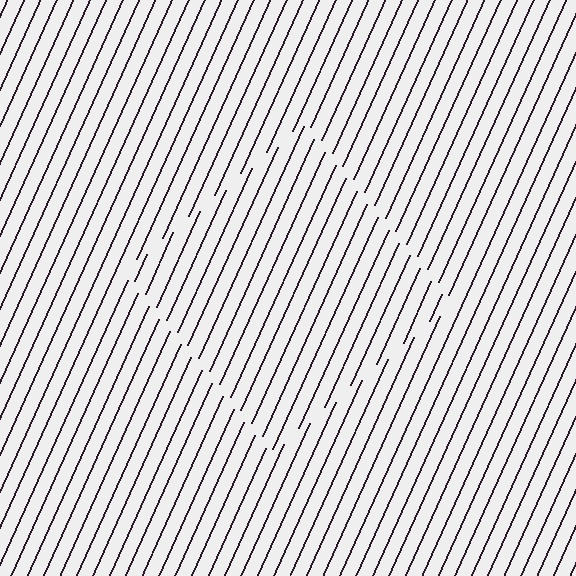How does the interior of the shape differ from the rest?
The interior of the shape contains the same grating, shifted by half a period — the contour is defined by the phase discontinuity where line-ends from the inner and outer gratings abut.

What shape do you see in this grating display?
An illusory square. The interior of the shape contains the same grating, shifted by half a period — the contour is defined by the phase discontinuity where line-ends from the inner and outer gratings abut.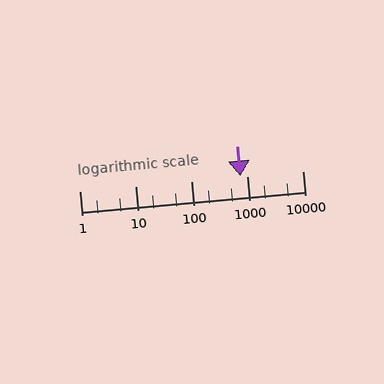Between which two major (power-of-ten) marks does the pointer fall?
The pointer is between 100 and 1000.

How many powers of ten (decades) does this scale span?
The scale spans 4 decades, from 1 to 10000.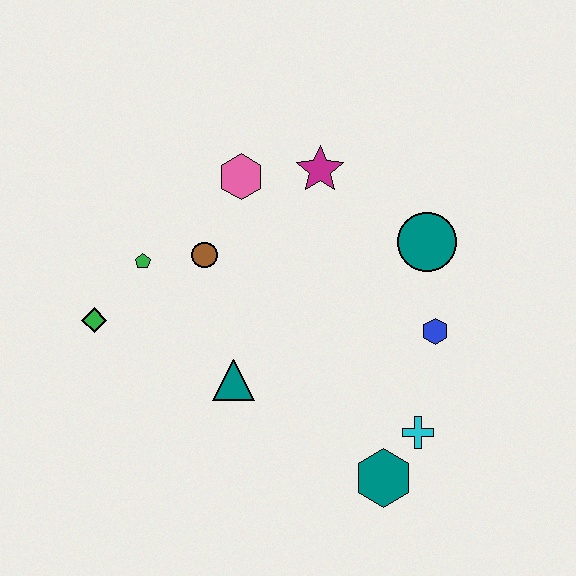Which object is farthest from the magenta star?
The teal hexagon is farthest from the magenta star.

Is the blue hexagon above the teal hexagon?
Yes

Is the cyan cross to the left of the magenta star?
No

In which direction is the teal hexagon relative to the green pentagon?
The teal hexagon is to the right of the green pentagon.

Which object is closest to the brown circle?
The green pentagon is closest to the brown circle.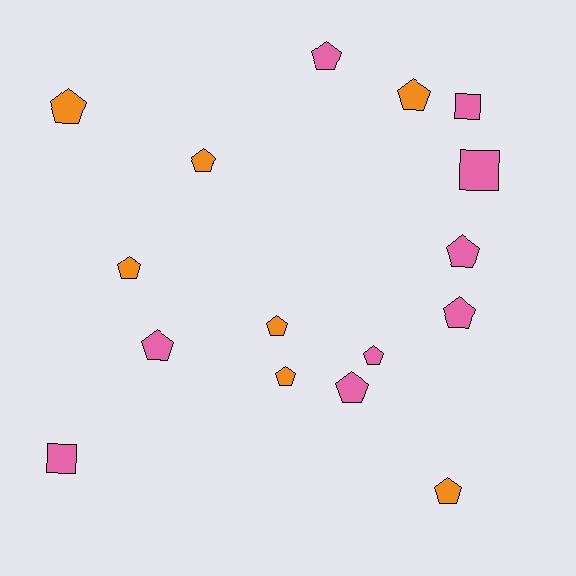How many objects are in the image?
There are 16 objects.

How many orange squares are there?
There are no orange squares.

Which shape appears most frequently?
Pentagon, with 13 objects.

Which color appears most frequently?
Pink, with 9 objects.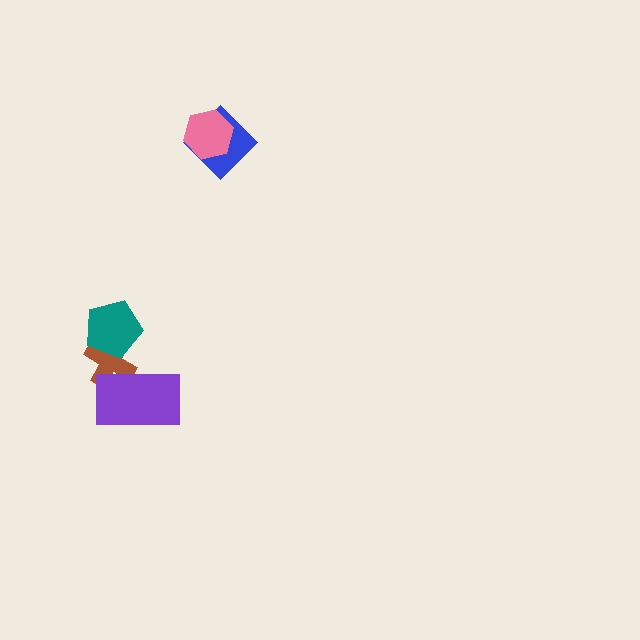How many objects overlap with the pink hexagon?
1 object overlaps with the pink hexagon.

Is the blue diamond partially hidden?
Yes, it is partially covered by another shape.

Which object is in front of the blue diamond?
The pink hexagon is in front of the blue diamond.